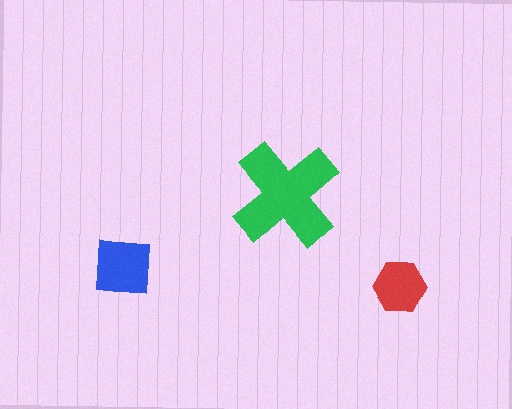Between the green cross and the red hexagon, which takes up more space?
The green cross.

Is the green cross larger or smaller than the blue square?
Larger.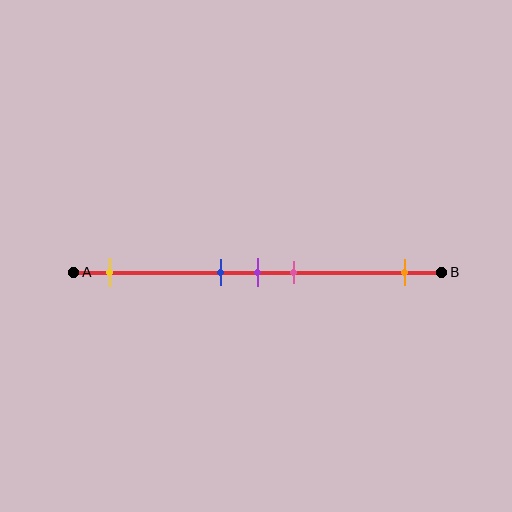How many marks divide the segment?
There are 5 marks dividing the segment.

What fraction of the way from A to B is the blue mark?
The blue mark is approximately 40% (0.4) of the way from A to B.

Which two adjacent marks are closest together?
The blue and purple marks are the closest adjacent pair.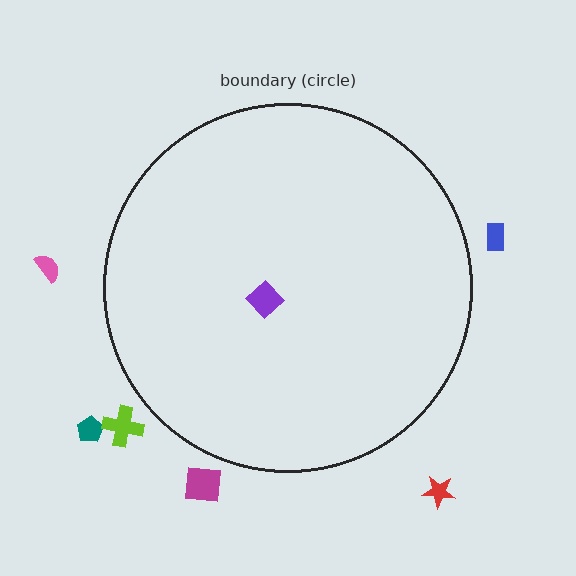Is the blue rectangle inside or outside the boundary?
Outside.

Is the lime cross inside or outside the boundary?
Outside.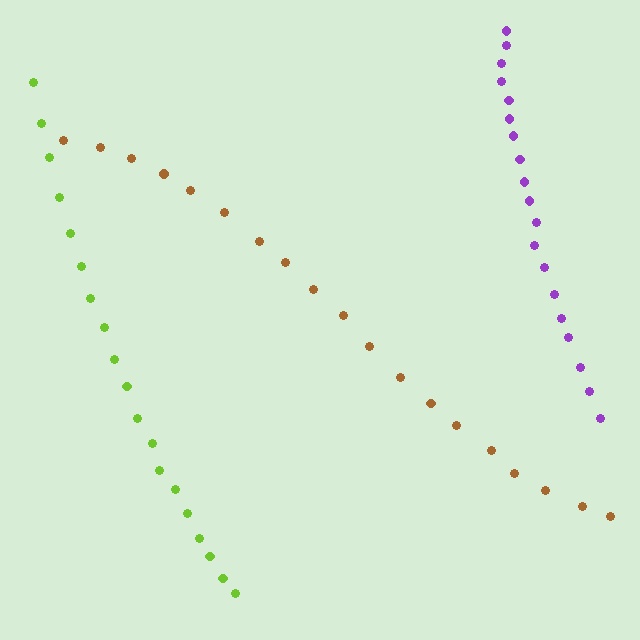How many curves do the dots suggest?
There are 3 distinct paths.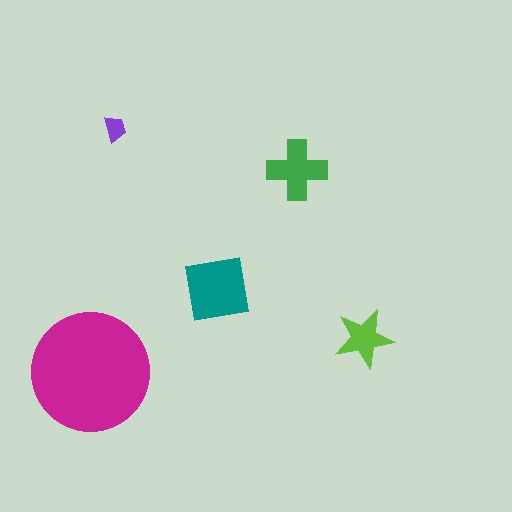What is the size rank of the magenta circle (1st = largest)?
1st.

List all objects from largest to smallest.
The magenta circle, the teal square, the green cross, the lime star, the purple trapezoid.